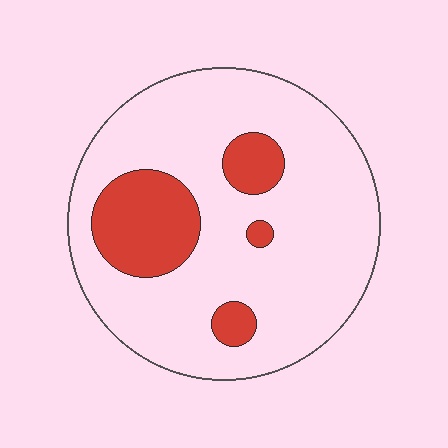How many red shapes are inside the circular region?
4.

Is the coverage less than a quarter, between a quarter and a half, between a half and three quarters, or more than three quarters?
Less than a quarter.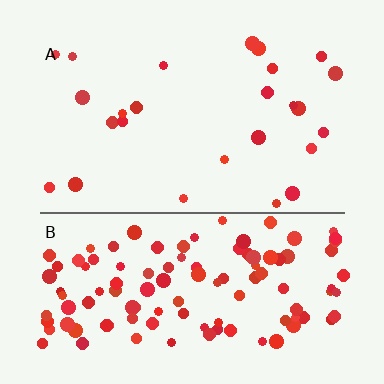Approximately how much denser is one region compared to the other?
Approximately 4.5× — region B over region A.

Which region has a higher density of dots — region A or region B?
B (the bottom).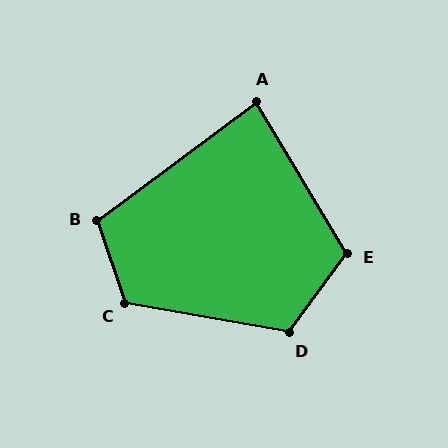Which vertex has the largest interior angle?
C, at approximately 119 degrees.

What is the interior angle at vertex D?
Approximately 116 degrees (obtuse).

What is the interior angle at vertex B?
Approximately 108 degrees (obtuse).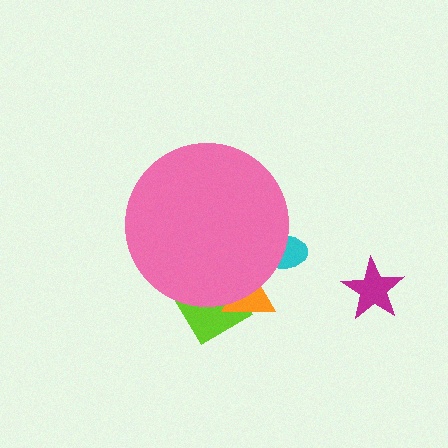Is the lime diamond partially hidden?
Yes, the lime diamond is partially hidden behind the pink circle.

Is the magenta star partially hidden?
No, the magenta star is fully visible.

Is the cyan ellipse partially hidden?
Yes, the cyan ellipse is partially hidden behind the pink circle.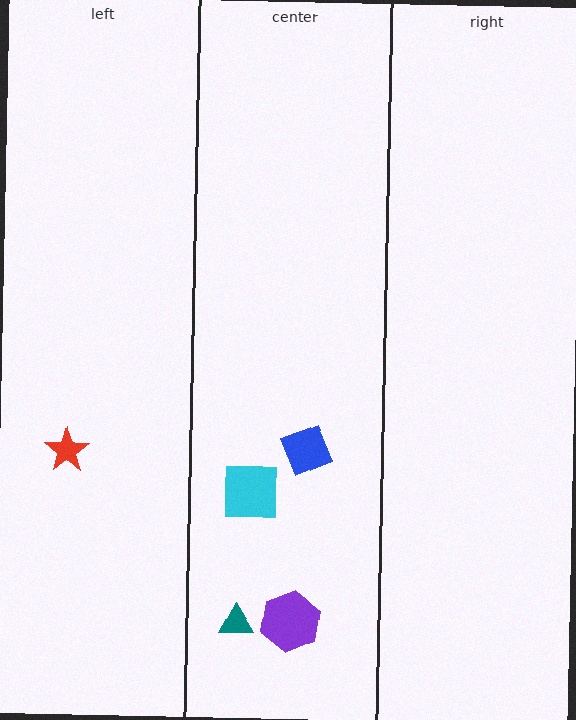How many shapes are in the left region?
1.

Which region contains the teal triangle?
The center region.